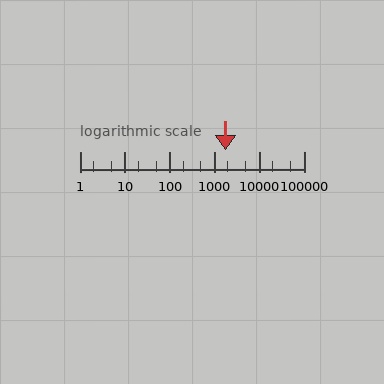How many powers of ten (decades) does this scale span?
The scale spans 5 decades, from 1 to 100000.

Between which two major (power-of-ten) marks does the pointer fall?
The pointer is between 1000 and 10000.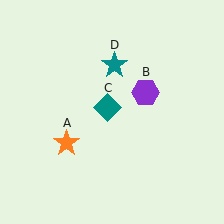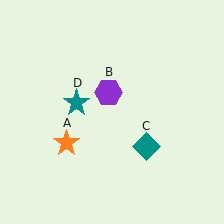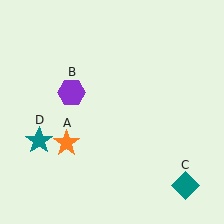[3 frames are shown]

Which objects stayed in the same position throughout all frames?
Orange star (object A) remained stationary.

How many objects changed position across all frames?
3 objects changed position: purple hexagon (object B), teal diamond (object C), teal star (object D).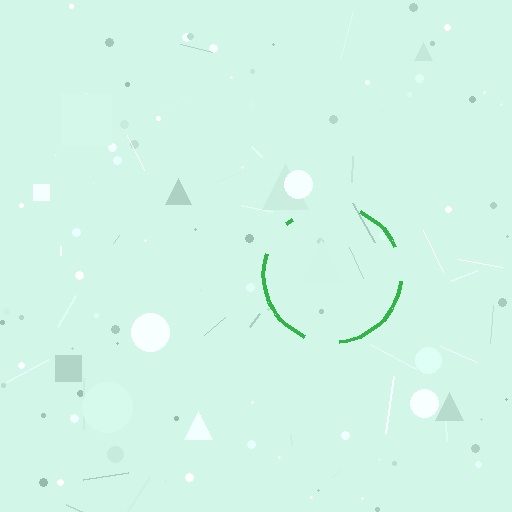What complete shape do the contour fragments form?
The contour fragments form a circle.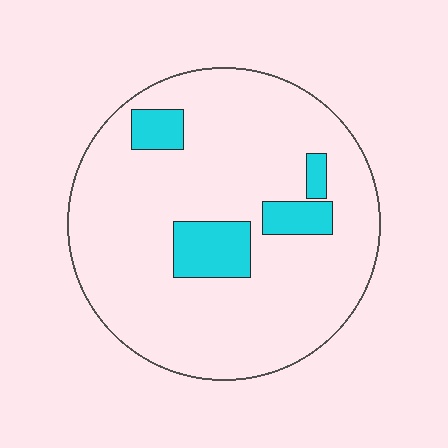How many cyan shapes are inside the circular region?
4.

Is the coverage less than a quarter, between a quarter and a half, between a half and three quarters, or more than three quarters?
Less than a quarter.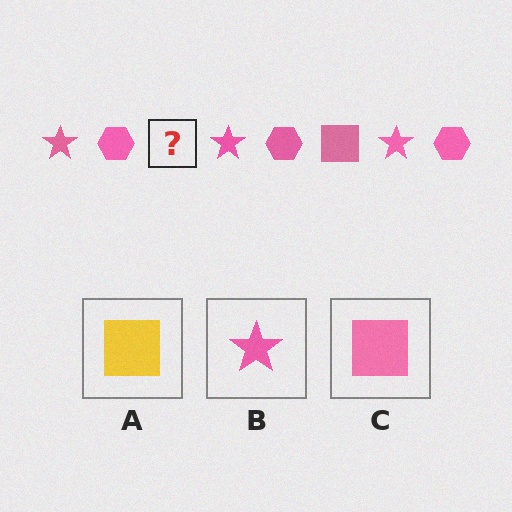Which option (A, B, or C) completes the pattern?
C.